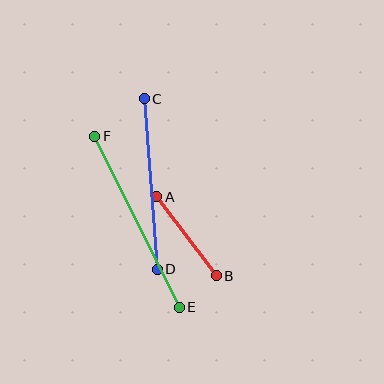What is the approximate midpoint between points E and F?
The midpoint is at approximately (137, 222) pixels.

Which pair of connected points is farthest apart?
Points E and F are farthest apart.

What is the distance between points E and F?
The distance is approximately 191 pixels.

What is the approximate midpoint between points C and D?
The midpoint is at approximately (151, 184) pixels.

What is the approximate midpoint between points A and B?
The midpoint is at approximately (186, 236) pixels.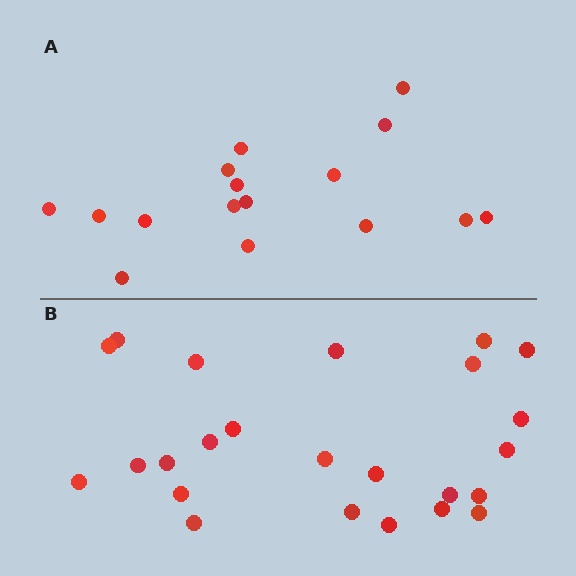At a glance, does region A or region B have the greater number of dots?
Region B (the bottom region) has more dots.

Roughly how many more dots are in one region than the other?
Region B has roughly 8 or so more dots than region A.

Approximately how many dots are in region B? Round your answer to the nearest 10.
About 20 dots. (The exact count is 24, which rounds to 20.)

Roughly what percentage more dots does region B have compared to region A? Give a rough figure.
About 50% more.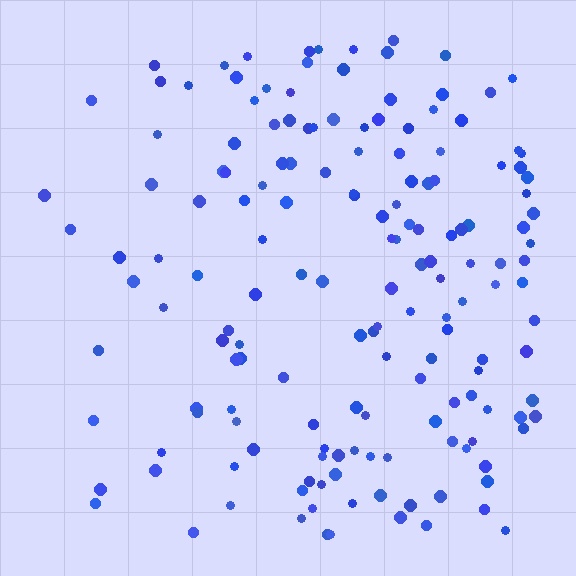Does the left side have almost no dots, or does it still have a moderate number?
Still a moderate number, just noticeably fewer than the right.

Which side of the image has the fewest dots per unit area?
The left.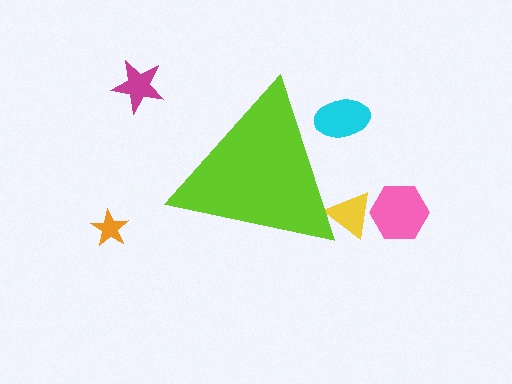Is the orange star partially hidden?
No, the orange star is fully visible.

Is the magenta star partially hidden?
No, the magenta star is fully visible.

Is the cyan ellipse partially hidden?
Yes, the cyan ellipse is partially hidden behind the lime triangle.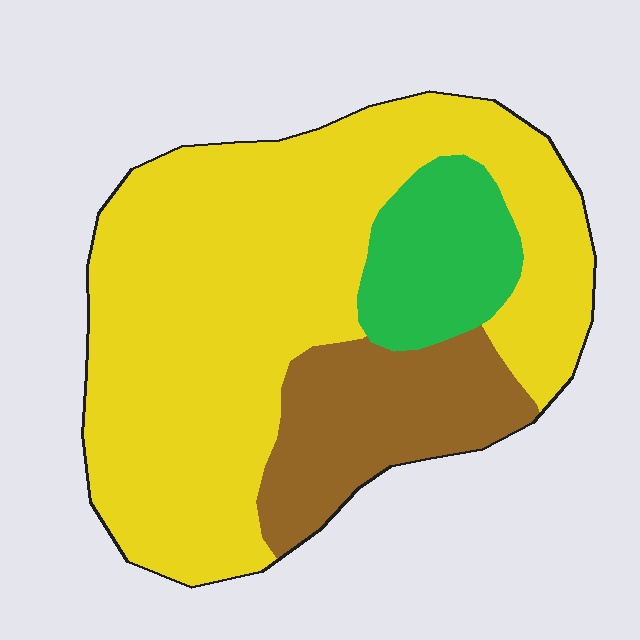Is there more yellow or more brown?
Yellow.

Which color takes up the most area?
Yellow, at roughly 70%.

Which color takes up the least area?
Green, at roughly 15%.